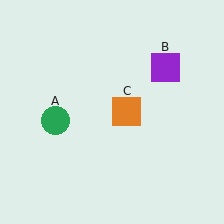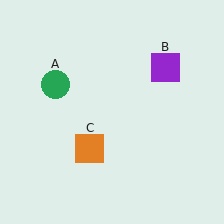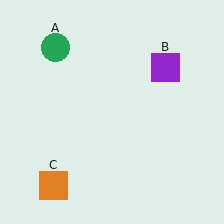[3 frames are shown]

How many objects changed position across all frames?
2 objects changed position: green circle (object A), orange square (object C).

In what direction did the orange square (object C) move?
The orange square (object C) moved down and to the left.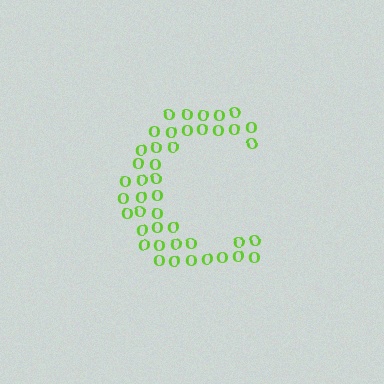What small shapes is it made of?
It is made of small letter O's.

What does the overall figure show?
The overall figure shows the letter C.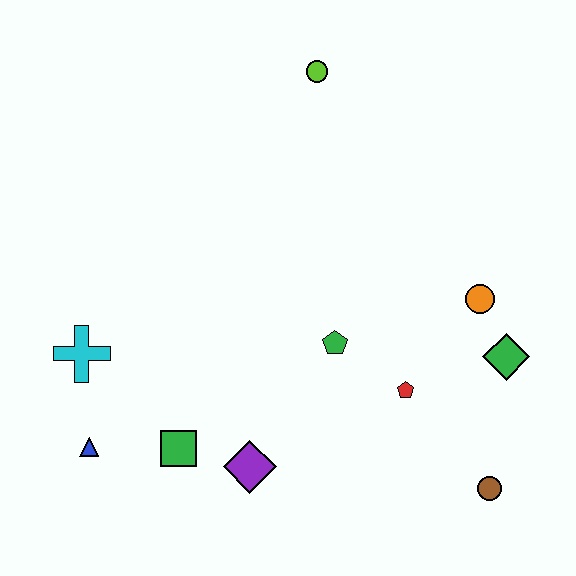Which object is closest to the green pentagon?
The red pentagon is closest to the green pentagon.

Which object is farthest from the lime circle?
The brown circle is farthest from the lime circle.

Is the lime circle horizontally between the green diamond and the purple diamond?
Yes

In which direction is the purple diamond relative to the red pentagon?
The purple diamond is to the left of the red pentagon.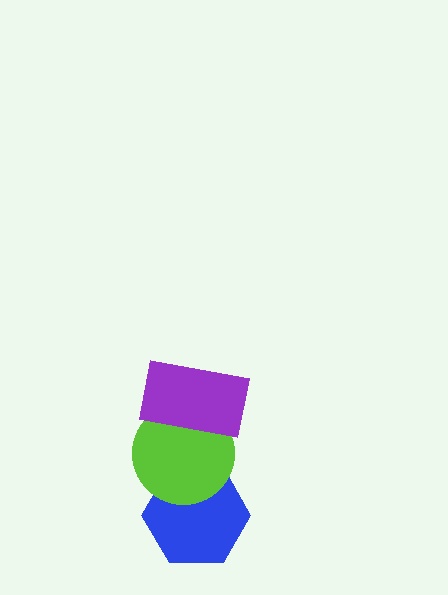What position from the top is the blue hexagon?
The blue hexagon is 3rd from the top.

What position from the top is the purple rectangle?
The purple rectangle is 1st from the top.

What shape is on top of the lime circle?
The purple rectangle is on top of the lime circle.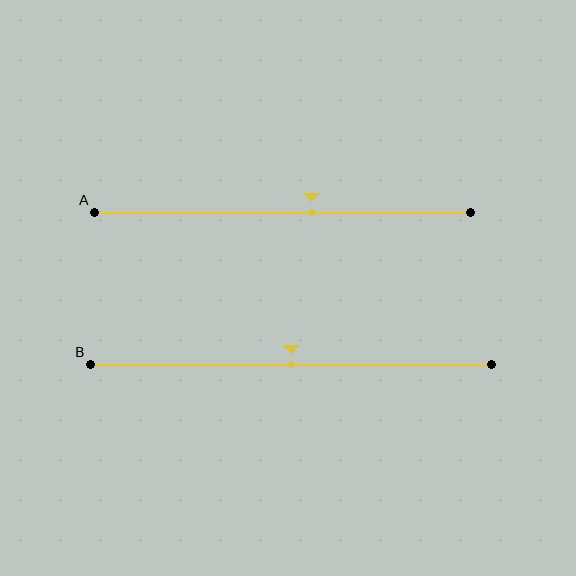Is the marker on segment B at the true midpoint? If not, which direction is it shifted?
Yes, the marker on segment B is at the true midpoint.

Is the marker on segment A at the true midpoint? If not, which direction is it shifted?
No, the marker on segment A is shifted to the right by about 8% of the segment length.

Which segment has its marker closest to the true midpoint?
Segment B has its marker closest to the true midpoint.